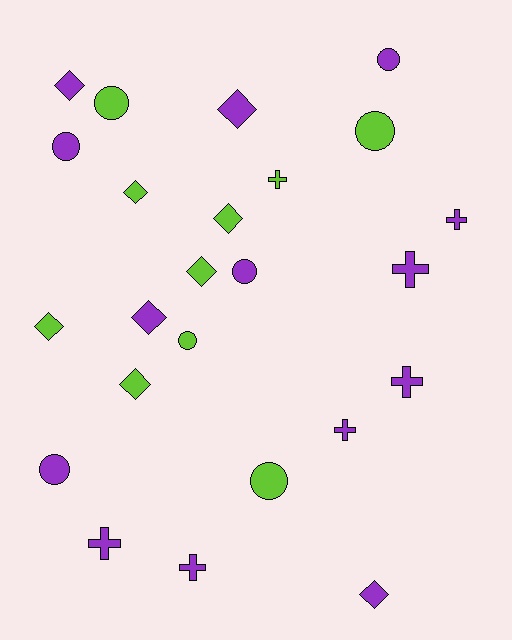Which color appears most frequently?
Purple, with 14 objects.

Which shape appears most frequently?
Diamond, with 9 objects.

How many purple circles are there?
There are 4 purple circles.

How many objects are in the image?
There are 24 objects.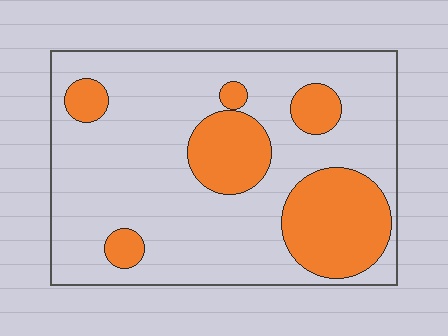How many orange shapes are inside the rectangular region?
6.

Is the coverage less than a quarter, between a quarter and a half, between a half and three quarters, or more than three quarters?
Between a quarter and a half.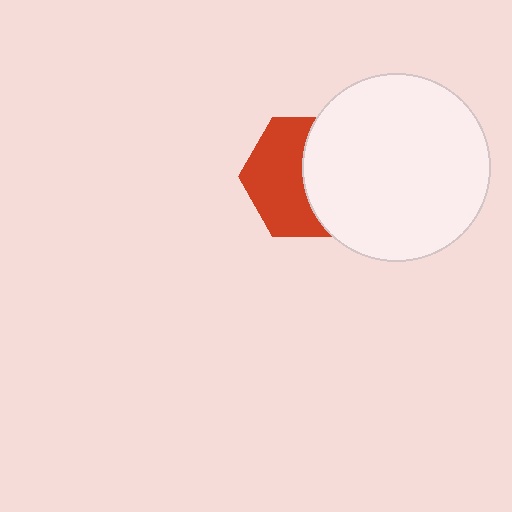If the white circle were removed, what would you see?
You would see the complete red hexagon.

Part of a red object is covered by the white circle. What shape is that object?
It is a hexagon.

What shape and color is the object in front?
The object in front is a white circle.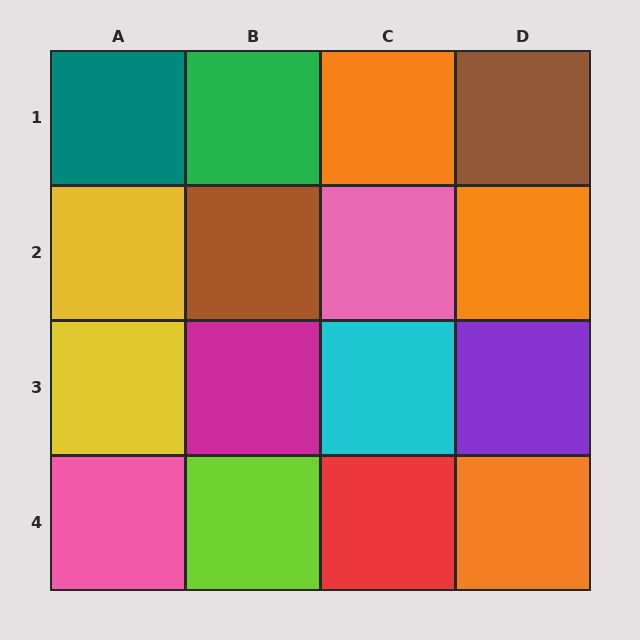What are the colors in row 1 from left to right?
Teal, green, orange, brown.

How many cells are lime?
1 cell is lime.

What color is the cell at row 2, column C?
Pink.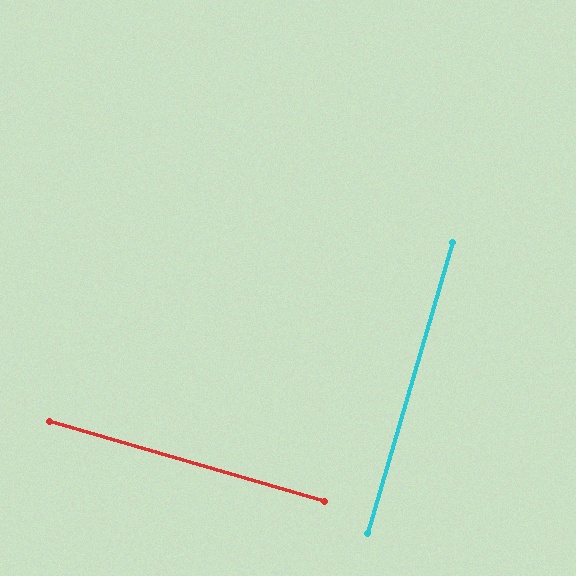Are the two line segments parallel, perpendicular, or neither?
Perpendicular — they meet at approximately 90°.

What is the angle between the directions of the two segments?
Approximately 90 degrees.